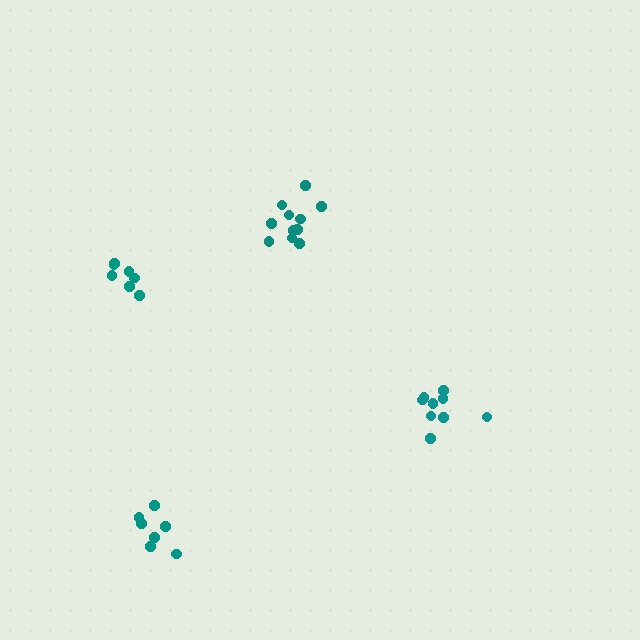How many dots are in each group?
Group 1: 9 dots, Group 2: 11 dots, Group 3: 7 dots, Group 4: 7 dots (34 total).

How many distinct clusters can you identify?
There are 4 distinct clusters.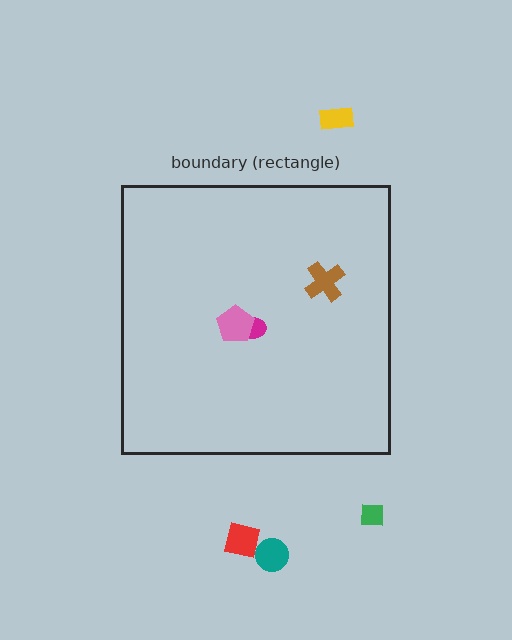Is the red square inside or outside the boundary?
Outside.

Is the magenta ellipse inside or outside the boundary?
Inside.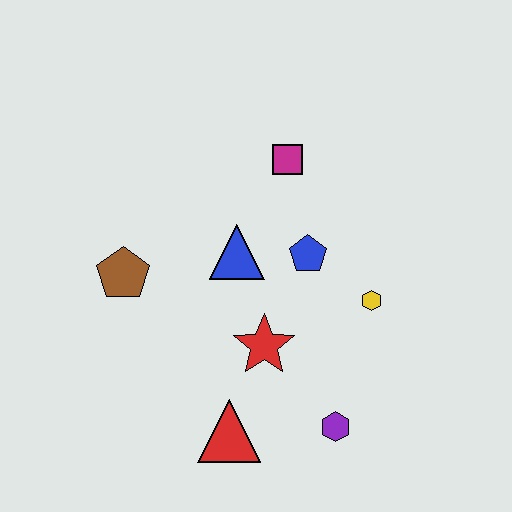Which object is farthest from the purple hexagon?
The magenta square is farthest from the purple hexagon.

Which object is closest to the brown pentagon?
The blue triangle is closest to the brown pentagon.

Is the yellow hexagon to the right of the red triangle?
Yes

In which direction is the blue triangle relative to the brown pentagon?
The blue triangle is to the right of the brown pentagon.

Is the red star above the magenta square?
No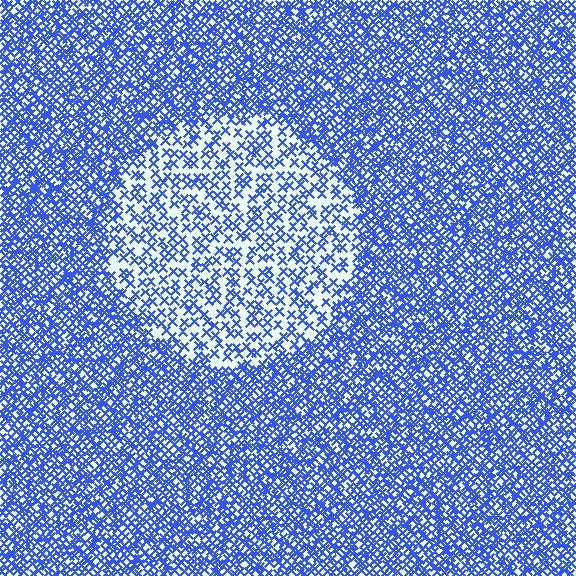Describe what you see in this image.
The image contains small blue elements arranged at two different densities. A circle-shaped region is visible where the elements are less densely packed than the surrounding area.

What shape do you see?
I see a circle.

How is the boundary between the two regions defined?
The boundary is defined by a change in element density (approximately 2.2x ratio). All elements are the same color, size, and shape.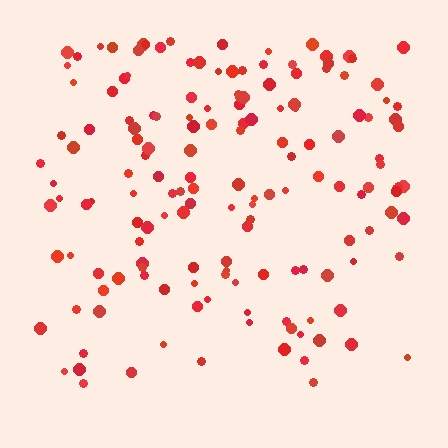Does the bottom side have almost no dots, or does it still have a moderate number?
Still a moderate number, just noticeably fewer than the top.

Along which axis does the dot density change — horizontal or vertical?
Vertical.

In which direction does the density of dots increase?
From bottom to top, with the top side densest.